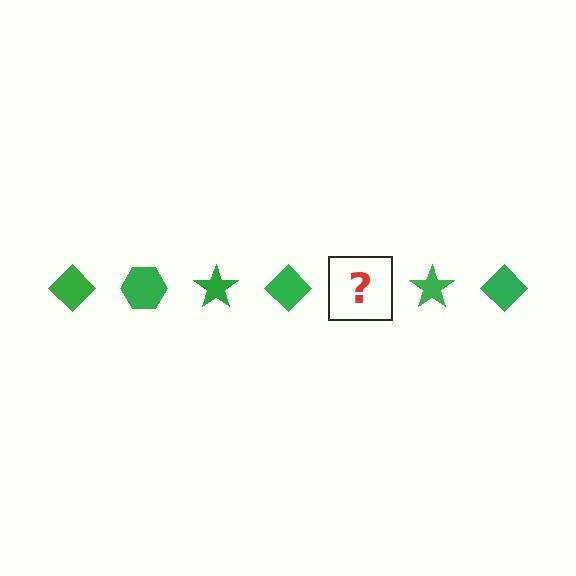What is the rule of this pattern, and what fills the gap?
The rule is that the pattern cycles through diamond, hexagon, star shapes in green. The gap should be filled with a green hexagon.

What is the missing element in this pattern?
The missing element is a green hexagon.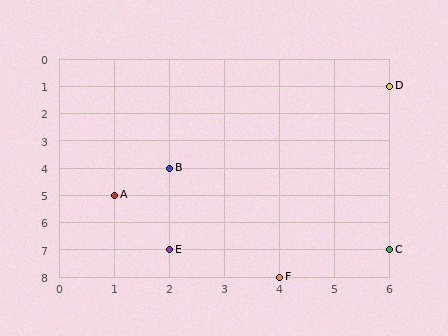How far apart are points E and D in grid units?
Points E and D are 4 columns and 6 rows apart (about 7.2 grid units diagonally).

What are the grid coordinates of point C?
Point C is at grid coordinates (6, 7).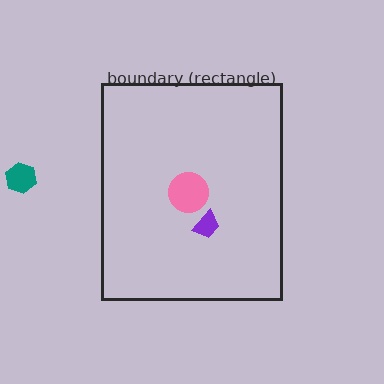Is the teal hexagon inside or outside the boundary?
Outside.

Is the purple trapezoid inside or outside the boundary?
Inside.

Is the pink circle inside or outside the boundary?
Inside.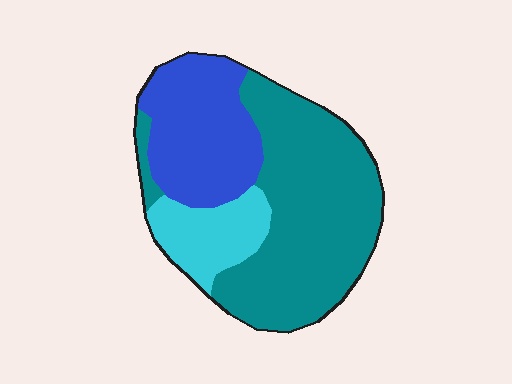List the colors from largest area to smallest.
From largest to smallest: teal, blue, cyan.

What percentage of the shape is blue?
Blue covers around 30% of the shape.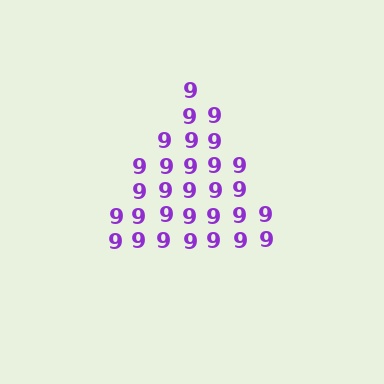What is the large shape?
The large shape is a triangle.